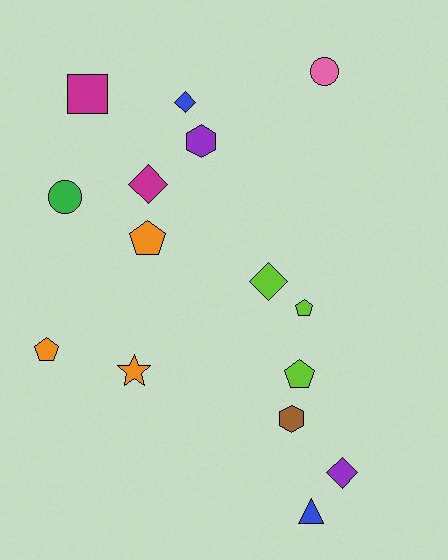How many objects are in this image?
There are 15 objects.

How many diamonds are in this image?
There are 4 diamonds.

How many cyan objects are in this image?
There are no cyan objects.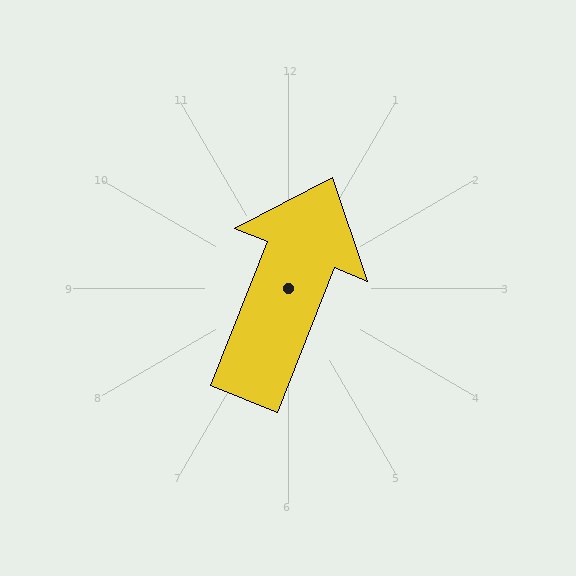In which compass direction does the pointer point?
North.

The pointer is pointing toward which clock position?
Roughly 1 o'clock.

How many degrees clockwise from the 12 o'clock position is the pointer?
Approximately 22 degrees.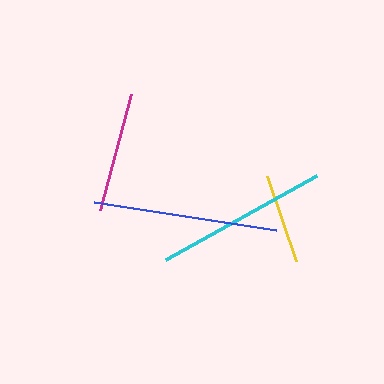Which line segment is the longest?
The blue line is the longest at approximately 184 pixels.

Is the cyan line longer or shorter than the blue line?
The blue line is longer than the cyan line.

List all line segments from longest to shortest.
From longest to shortest: blue, cyan, magenta, yellow.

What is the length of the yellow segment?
The yellow segment is approximately 90 pixels long.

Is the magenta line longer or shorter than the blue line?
The blue line is longer than the magenta line.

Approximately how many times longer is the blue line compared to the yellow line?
The blue line is approximately 2.0 times the length of the yellow line.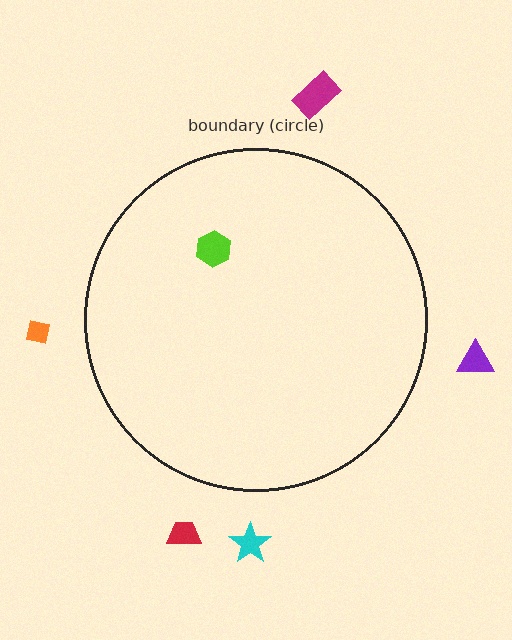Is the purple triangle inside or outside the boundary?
Outside.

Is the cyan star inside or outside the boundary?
Outside.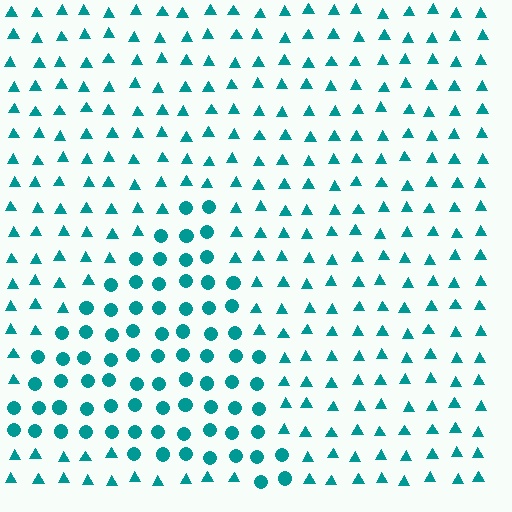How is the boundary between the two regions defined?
The boundary is defined by a change in element shape: circles inside vs. triangles outside. All elements share the same color and spacing.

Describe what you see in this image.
The image is filled with small teal elements arranged in a uniform grid. A triangle-shaped region contains circles, while the surrounding area contains triangles. The boundary is defined purely by the change in element shape.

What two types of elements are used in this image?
The image uses circles inside the triangle region and triangles outside it.